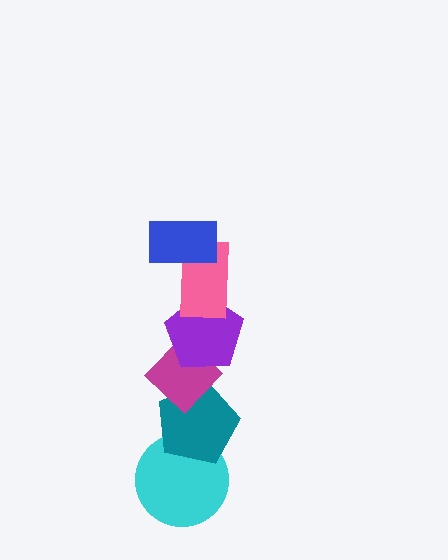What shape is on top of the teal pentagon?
The magenta diamond is on top of the teal pentagon.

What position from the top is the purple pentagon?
The purple pentagon is 3rd from the top.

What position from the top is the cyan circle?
The cyan circle is 6th from the top.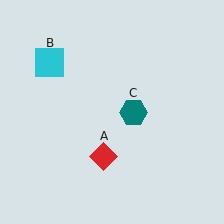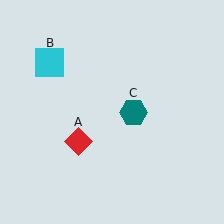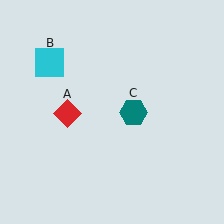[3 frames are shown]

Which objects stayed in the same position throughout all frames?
Cyan square (object B) and teal hexagon (object C) remained stationary.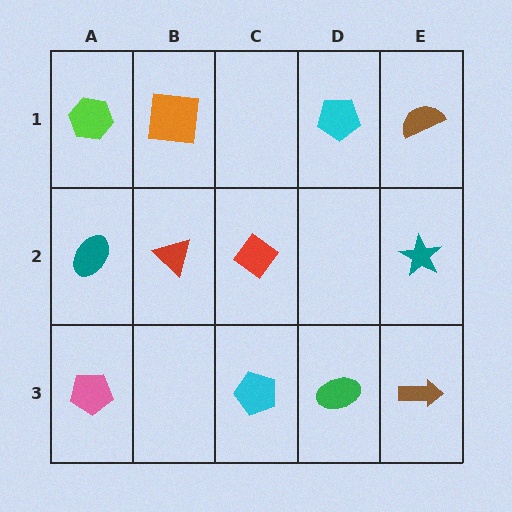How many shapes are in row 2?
4 shapes.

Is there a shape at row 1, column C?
No, that cell is empty.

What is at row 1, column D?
A cyan pentagon.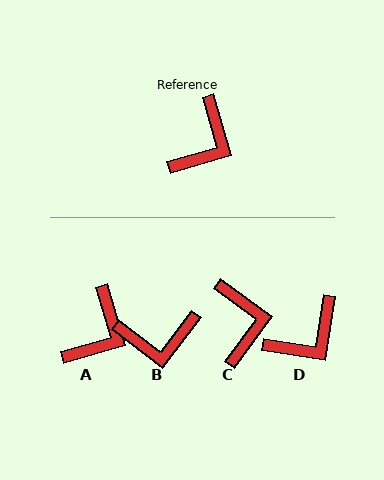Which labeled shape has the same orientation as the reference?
A.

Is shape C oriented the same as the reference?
No, it is off by about 38 degrees.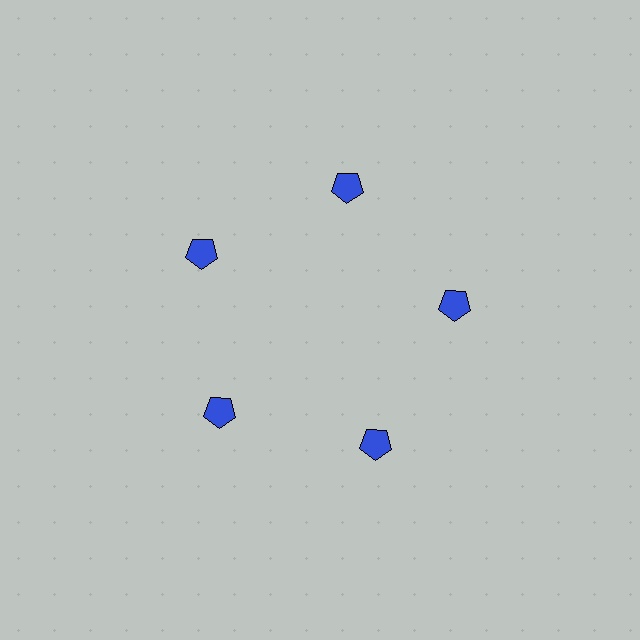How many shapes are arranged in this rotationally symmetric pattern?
There are 5 shapes, arranged in 5 groups of 1.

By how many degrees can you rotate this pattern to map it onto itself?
The pattern maps onto itself every 72 degrees of rotation.